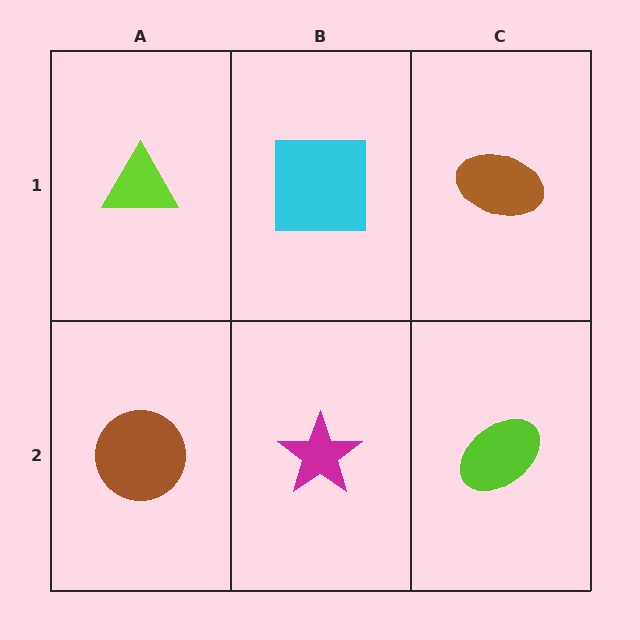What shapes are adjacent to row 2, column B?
A cyan square (row 1, column B), a brown circle (row 2, column A), a lime ellipse (row 2, column C).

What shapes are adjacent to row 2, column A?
A lime triangle (row 1, column A), a magenta star (row 2, column B).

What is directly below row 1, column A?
A brown circle.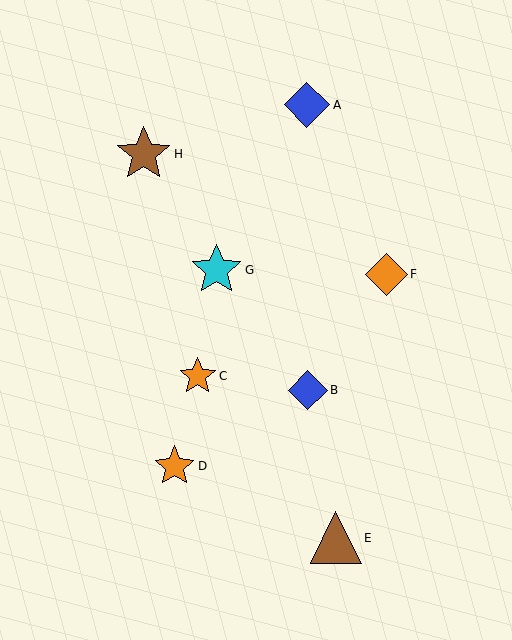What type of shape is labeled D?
Shape D is an orange star.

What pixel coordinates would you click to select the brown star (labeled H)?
Click at (144, 154) to select the brown star H.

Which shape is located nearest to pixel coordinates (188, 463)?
The orange star (labeled D) at (175, 466) is nearest to that location.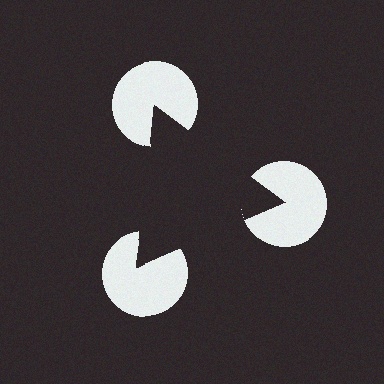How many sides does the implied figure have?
3 sides.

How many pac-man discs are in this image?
There are 3 — one at each vertex of the illusory triangle.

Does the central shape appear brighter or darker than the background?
It typically appears slightly darker than the background, even though no actual brightness change is drawn.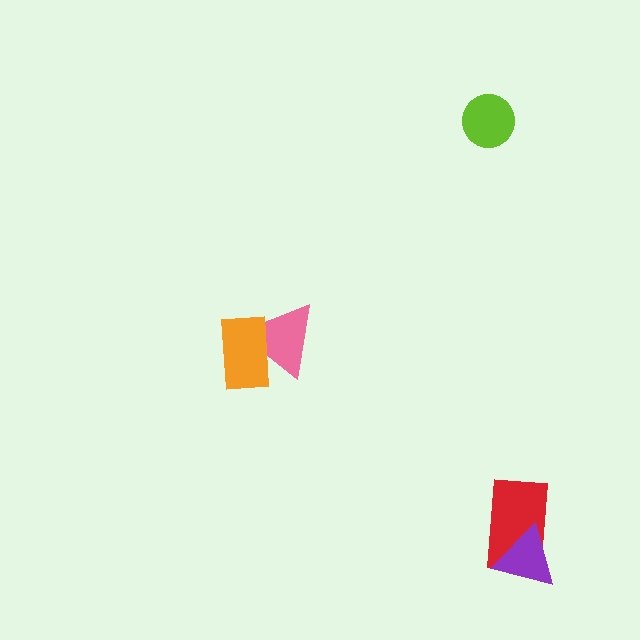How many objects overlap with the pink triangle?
1 object overlaps with the pink triangle.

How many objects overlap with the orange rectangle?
1 object overlaps with the orange rectangle.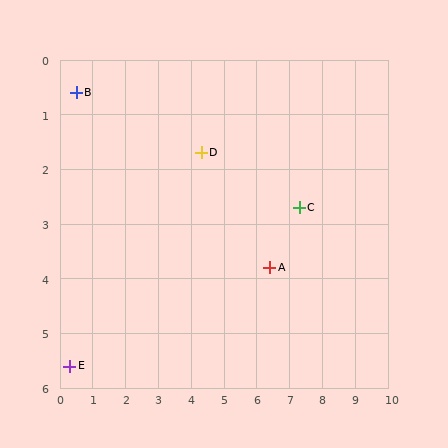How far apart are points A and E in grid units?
Points A and E are about 6.4 grid units apart.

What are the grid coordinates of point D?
Point D is at approximately (4.3, 1.7).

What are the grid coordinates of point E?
Point E is at approximately (0.3, 5.6).